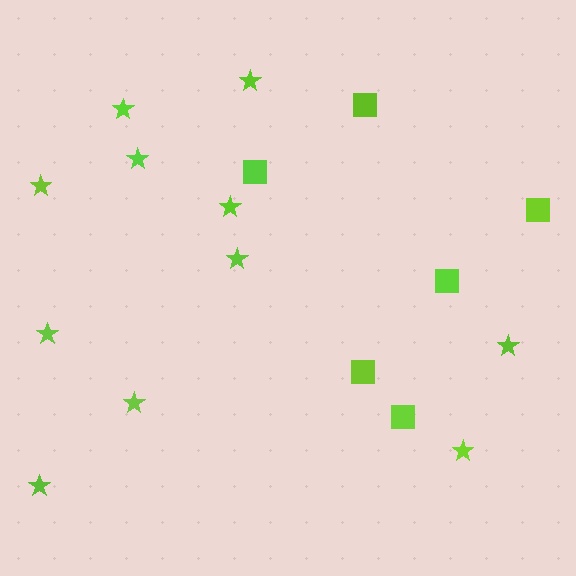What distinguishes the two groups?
There are 2 groups: one group of stars (11) and one group of squares (6).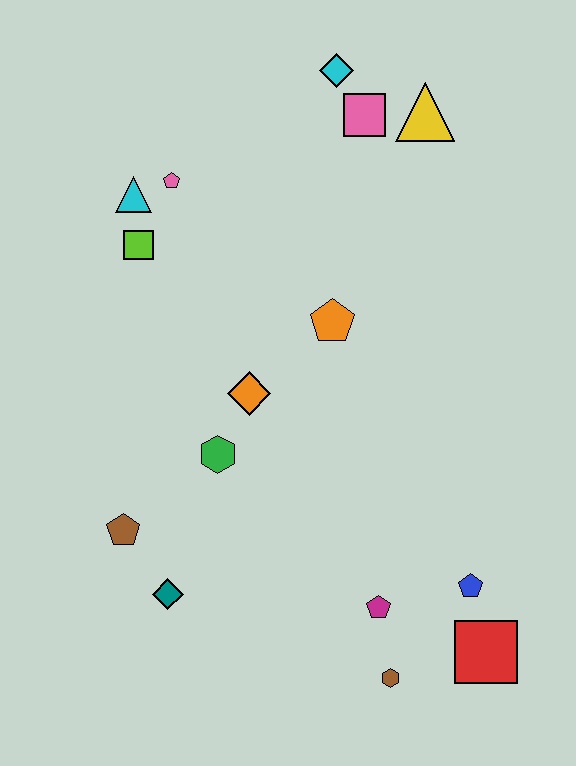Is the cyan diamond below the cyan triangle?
No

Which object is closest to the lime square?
The cyan triangle is closest to the lime square.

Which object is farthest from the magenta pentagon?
The cyan diamond is farthest from the magenta pentagon.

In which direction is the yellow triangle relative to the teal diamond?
The yellow triangle is above the teal diamond.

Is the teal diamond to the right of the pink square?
No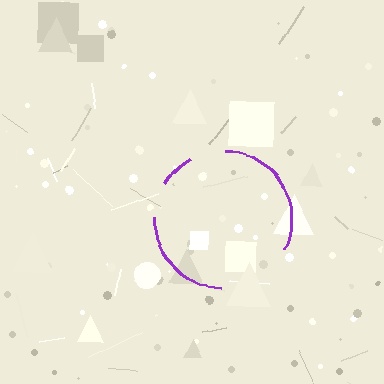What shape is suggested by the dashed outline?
The dashed outline suggests a circle.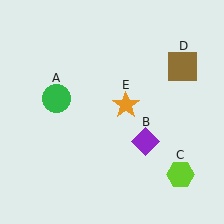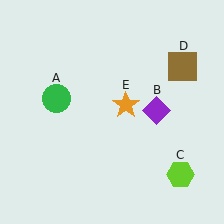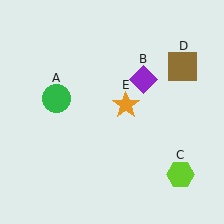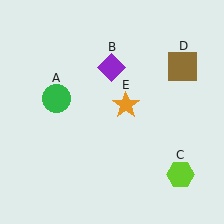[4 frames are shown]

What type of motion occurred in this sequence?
The purple diamond (object B) rotated counterclockwise around the center of the scene.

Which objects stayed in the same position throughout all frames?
Green circle (object A) and lime hexagon (object C) and brown square (object D) and orange star (object E) remained stationary.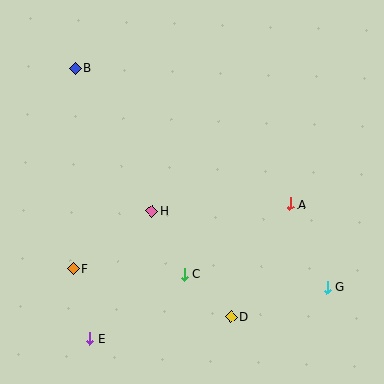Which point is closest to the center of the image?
Point H at (152, 211) is closest to the center.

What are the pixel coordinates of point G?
Point G is at (327, 287).